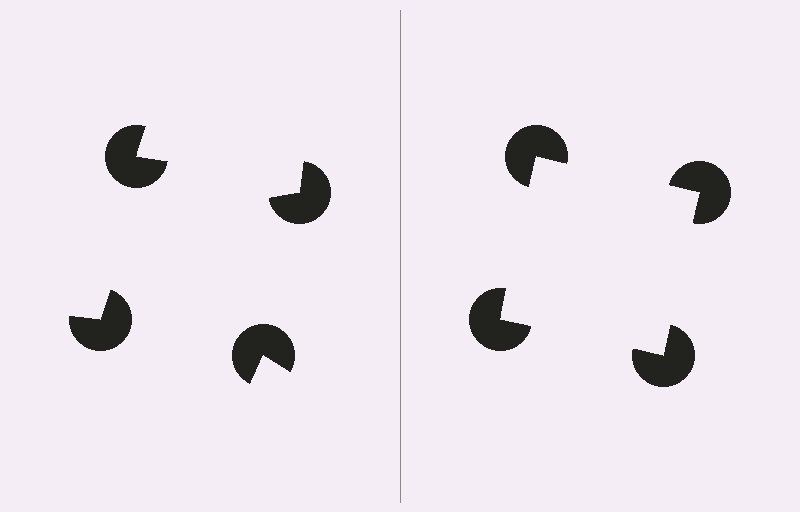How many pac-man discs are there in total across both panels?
8 — 4 on each side.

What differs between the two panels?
The pac-man discs are positioned identically on both sides; only the wedge orientations differ. On the right they align to a square; on the left they are misaligned.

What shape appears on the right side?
An illusory square.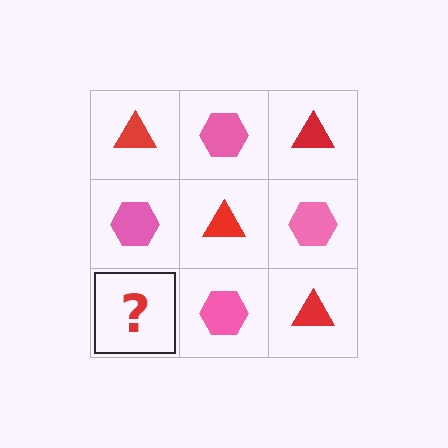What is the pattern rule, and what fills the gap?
The rule is that it alternates red triangle and pink hexagon in a checkerboard pattern. The gap should be filled with a red triangle.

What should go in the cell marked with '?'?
The missing cell should contain a red triangle.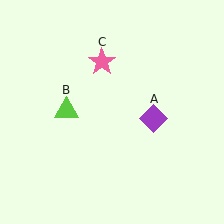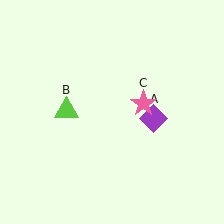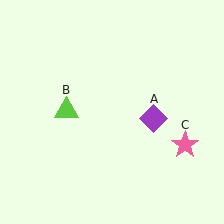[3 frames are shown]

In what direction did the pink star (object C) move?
The pink star (object C) moved down and to the right.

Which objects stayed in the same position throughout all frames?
Purple diamond (object A) and lime triangle (object B) remained stationary.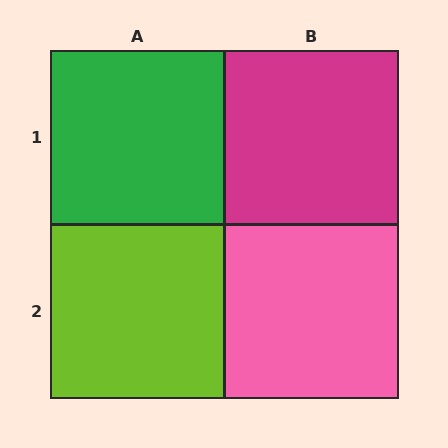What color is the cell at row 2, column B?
Pink.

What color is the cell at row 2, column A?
Lime.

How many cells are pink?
1 cell is pink.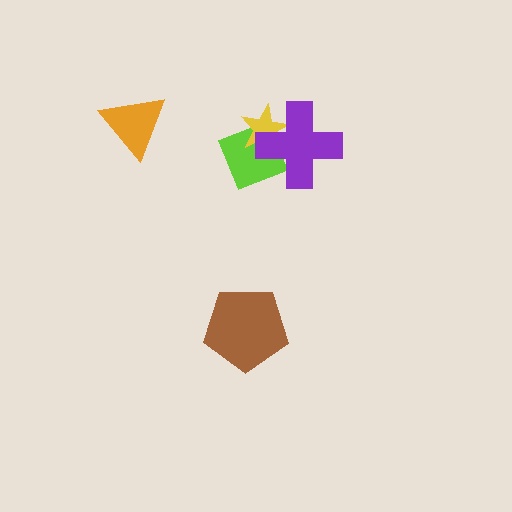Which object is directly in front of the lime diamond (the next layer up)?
The yellow star is directly in front of the lime diamond.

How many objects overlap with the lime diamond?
2 objects overlap with the lime diamond.